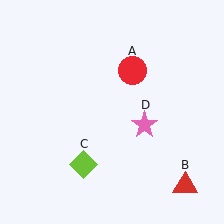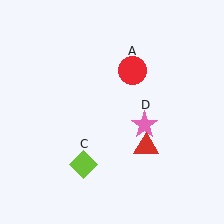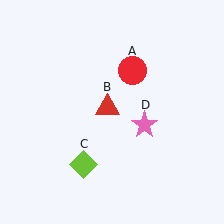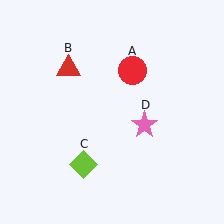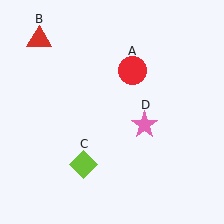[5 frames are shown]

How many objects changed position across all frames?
1 object changed position: red triangle (object B).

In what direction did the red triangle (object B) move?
The red triangle (object B) moved up and to the left.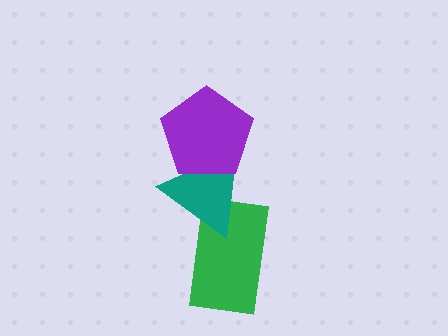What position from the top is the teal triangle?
The teal triangle is 2nd from the top.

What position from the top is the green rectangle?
The green rectangle is 3rd from the top.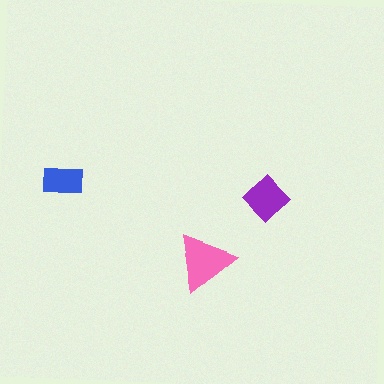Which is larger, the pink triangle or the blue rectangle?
The pink triangle.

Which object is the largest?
The pink triangle.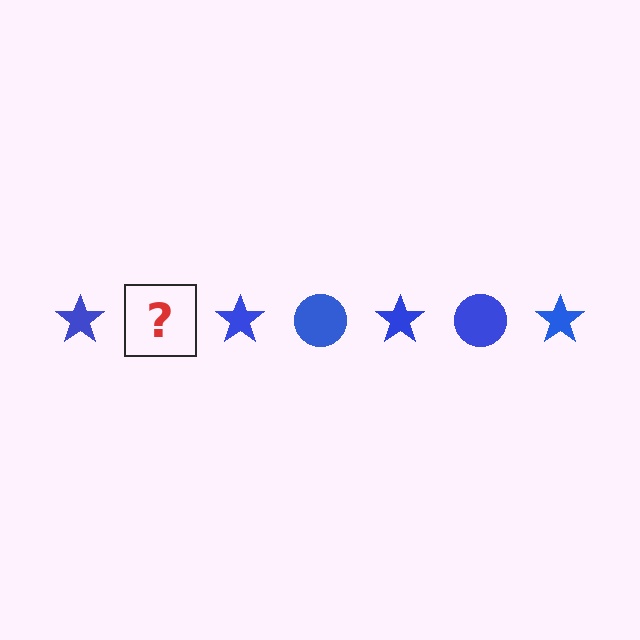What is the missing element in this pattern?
The missing element is a blue circle.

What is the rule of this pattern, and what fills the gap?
The rule is that the pattern cycles through star, circle shapes in blue. The gap should be filled with a blue circle.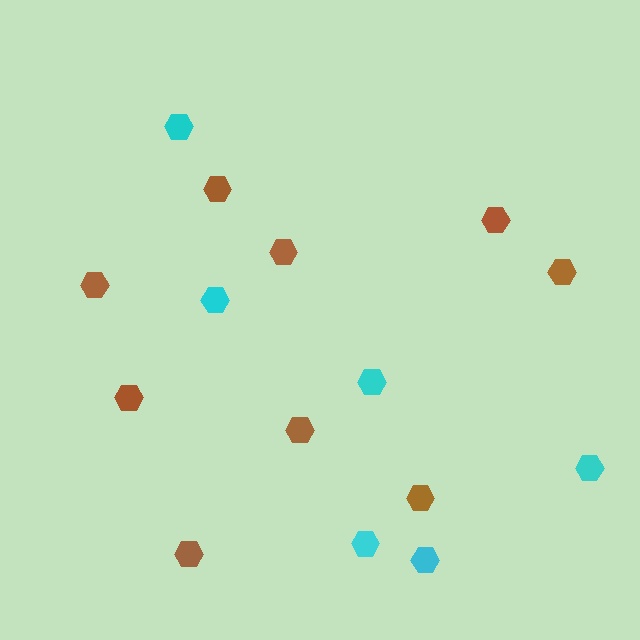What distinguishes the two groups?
There are 2 groups: one group of cyan hexagons (6) and one group of brown hexagons (9).